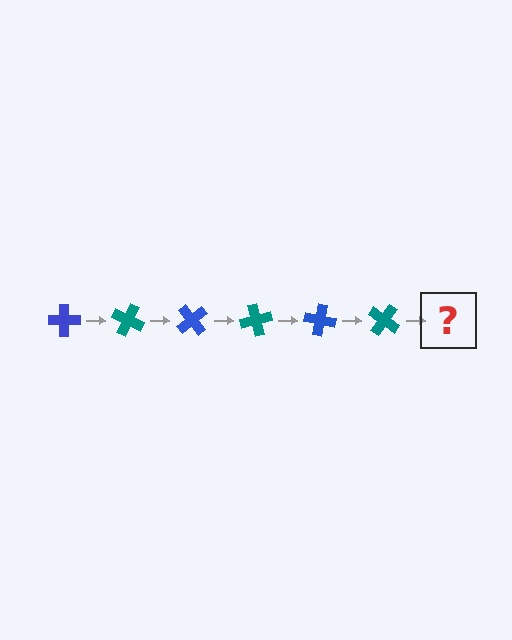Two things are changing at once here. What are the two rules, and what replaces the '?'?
The two rules are that it rotates 25 degrees each step and the color cycles through blue and teal. The '?' should be a blue cross, rotated 150 degrees from the start.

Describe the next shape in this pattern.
It should be a blue cross, rotated 150 degrees from the start.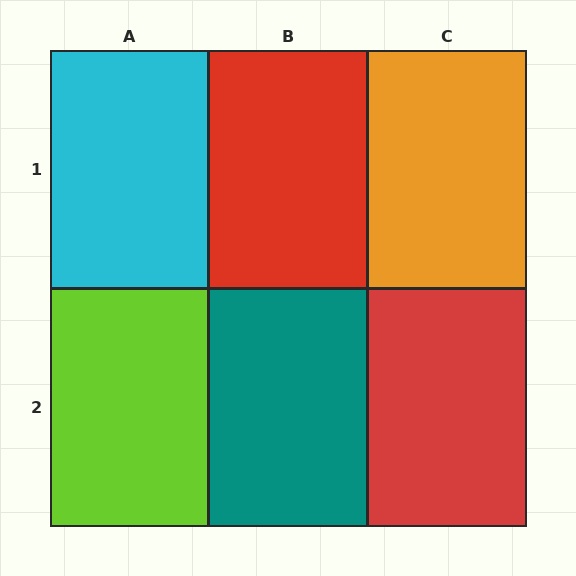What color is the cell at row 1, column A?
Cyan.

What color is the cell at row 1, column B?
Red.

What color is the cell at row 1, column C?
Orange.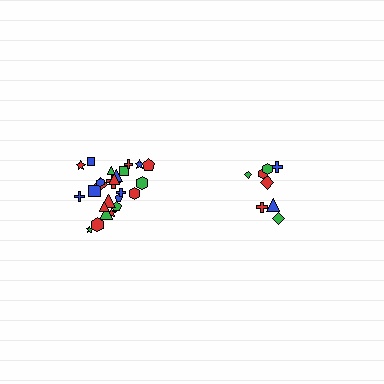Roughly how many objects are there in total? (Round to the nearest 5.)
Roughly 35 objects in total.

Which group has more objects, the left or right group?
The left group.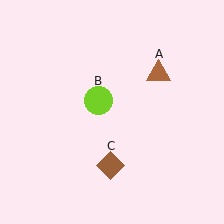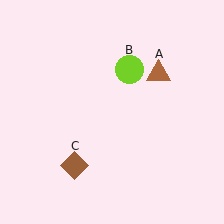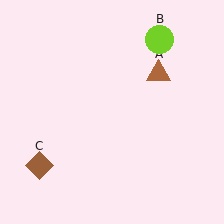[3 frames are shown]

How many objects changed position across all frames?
2 objects changed position: lime circle (object B), brown diamond (object C).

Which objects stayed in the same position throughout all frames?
Brown triangle (object A) remained stationary.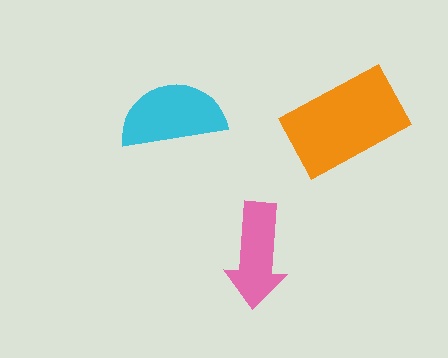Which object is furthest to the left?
The cyan semicircle is leftmost.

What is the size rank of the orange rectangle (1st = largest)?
1st.